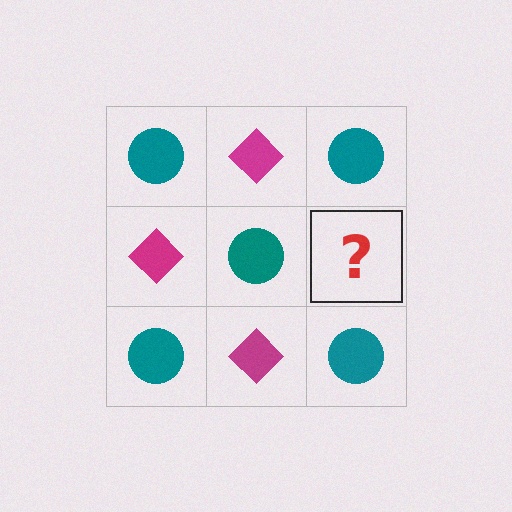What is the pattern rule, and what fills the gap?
The rule is that it alternates teal circle and magenta diamond in a checkerboard pattern. The gap should be filled with a magenta diamond.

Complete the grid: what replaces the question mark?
The question mark should be replaced with a magenta diamond.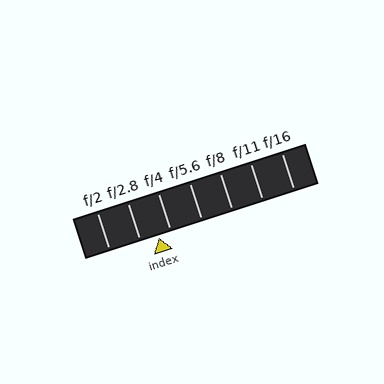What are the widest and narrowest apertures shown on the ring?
The widest aperture shown is f/2 and the narrowest is f/16.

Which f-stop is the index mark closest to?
The index mark is closest to f/4.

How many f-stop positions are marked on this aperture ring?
There are 7 f-stop positions marked.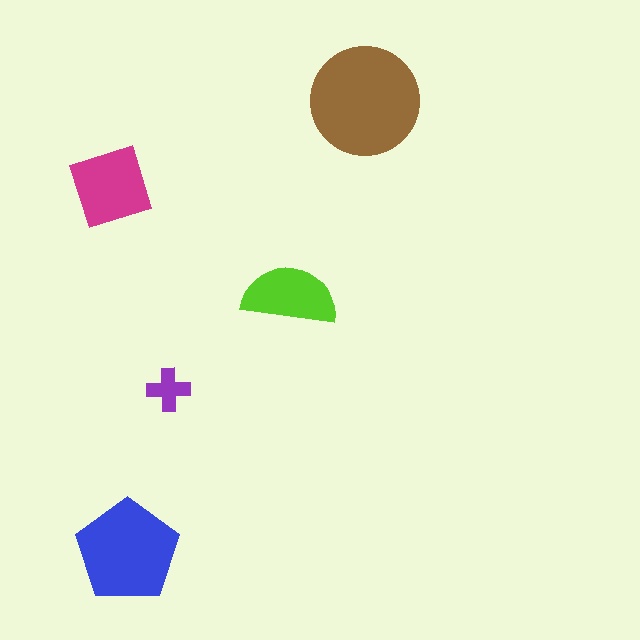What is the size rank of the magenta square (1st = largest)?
3rd.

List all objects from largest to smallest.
The brown circle, the blue pentagon, the magenta square, the lime semicircle, the purple cross.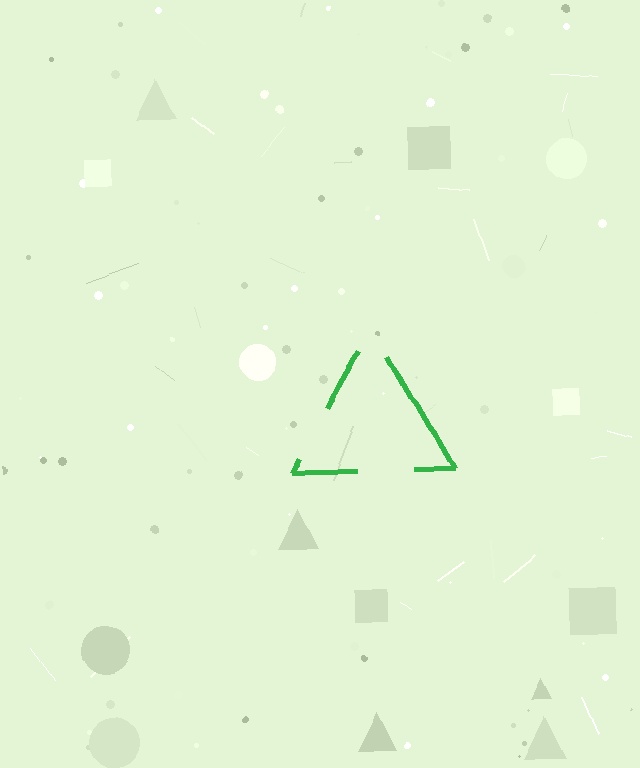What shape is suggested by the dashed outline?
The dashed outline suggests a triangle.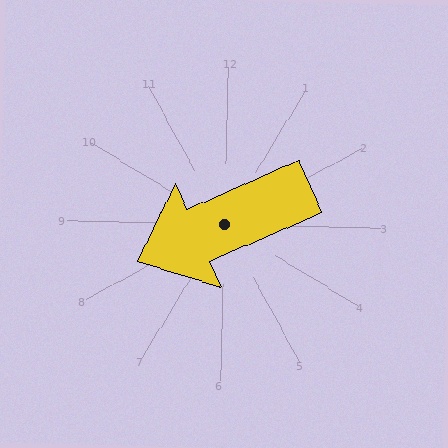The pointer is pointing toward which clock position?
Roughly 8 o'clock.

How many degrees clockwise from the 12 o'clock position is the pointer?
Approximately 245 degrees.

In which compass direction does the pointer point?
Southwest.